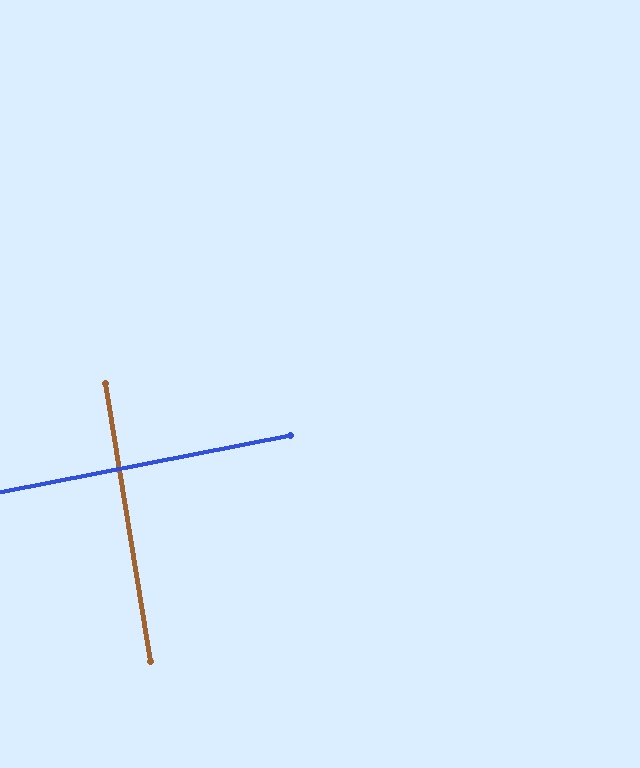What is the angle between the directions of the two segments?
Approximately 88 degrees.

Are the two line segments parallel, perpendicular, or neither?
Perpendicular — they meet at approximately 88°.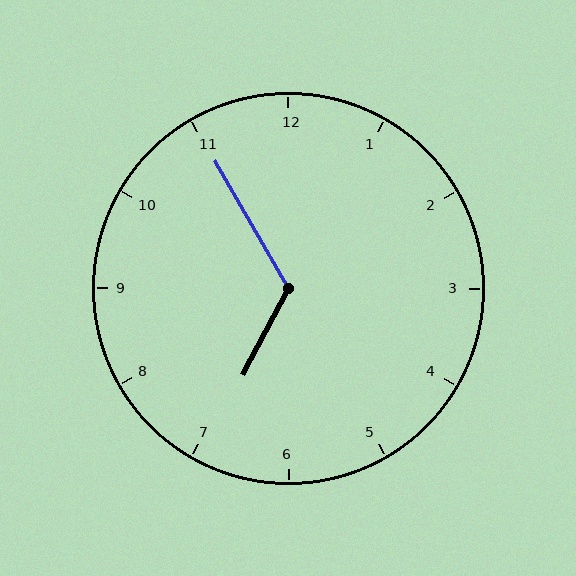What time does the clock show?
6:55.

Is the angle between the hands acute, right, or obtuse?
It is obtuse.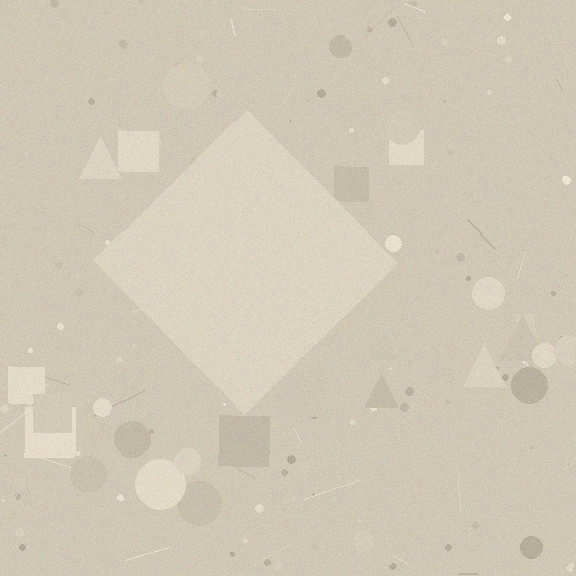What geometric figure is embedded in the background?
A diamond is embedded in the background.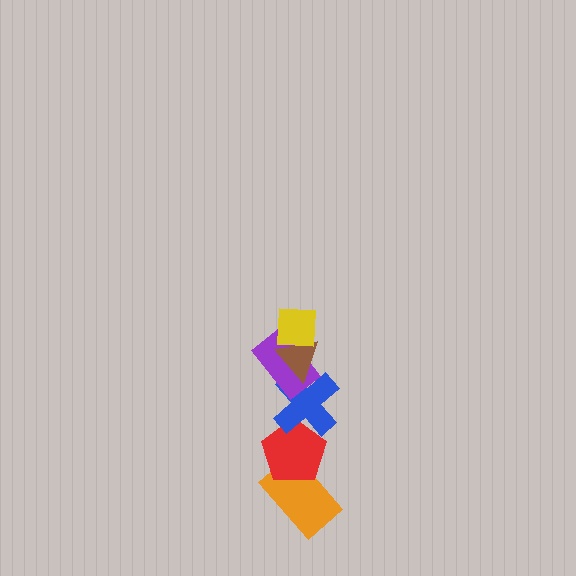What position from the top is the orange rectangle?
The orange rectangle is 6th from the top.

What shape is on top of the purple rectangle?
The brown triangle is on top of the purple rectangle.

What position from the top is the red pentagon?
The red pentagon is 5th from the top.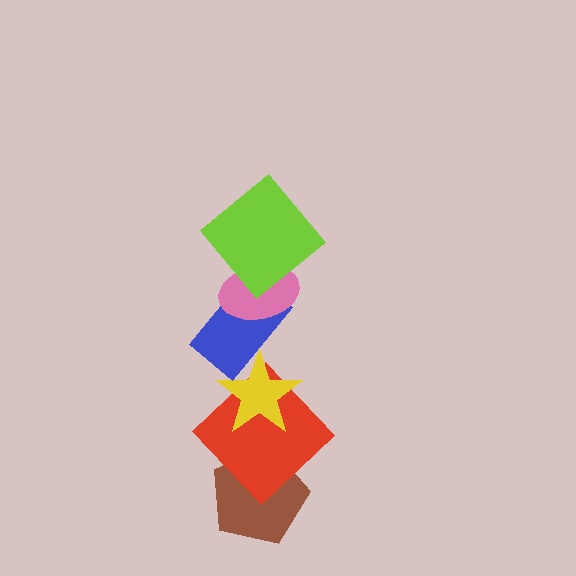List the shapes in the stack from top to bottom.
From top to bottom: the lime diamond, the pink ellipse, the blue rectangle, the yellow star, the red diamond, the brown pentagon.